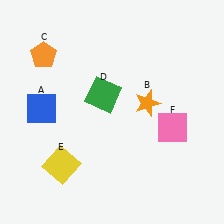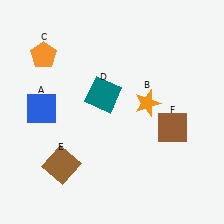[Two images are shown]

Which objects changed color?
D changed from green to teal. E changed from yellow to brown. F changed from pink to brown.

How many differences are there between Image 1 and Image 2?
There are 3 differences between the two images.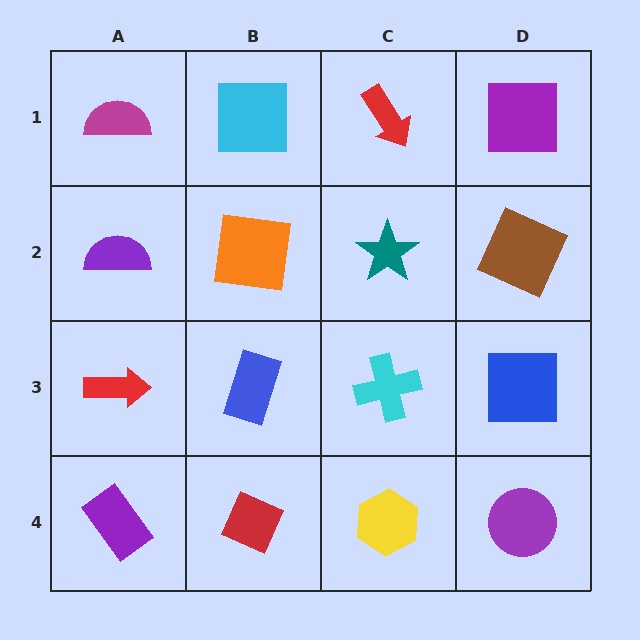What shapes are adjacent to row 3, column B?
An orange square (row 2, column B), a red diamond (row 4, column B), a red arrow (row 3, column A), a cyan cross (row 3, column C).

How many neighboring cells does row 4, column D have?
2.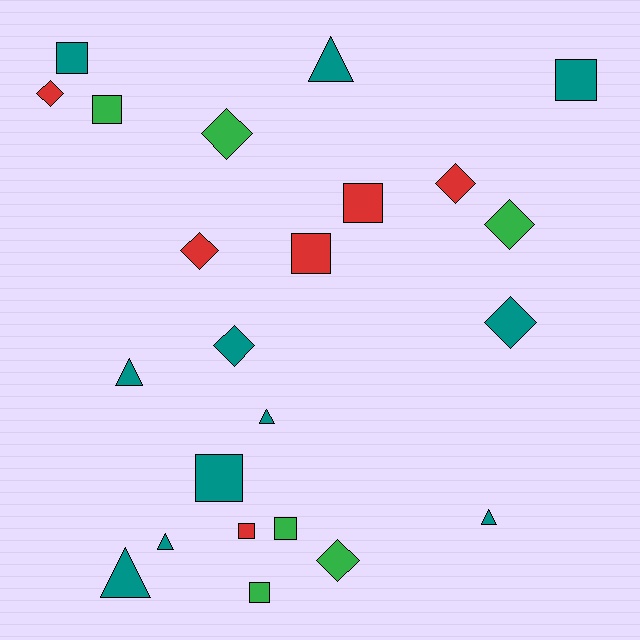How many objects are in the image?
There are 23 objects.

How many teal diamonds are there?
There are 2 teal diamonds.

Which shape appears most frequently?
Square, with 9 objects.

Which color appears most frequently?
Teal, with 11 objects.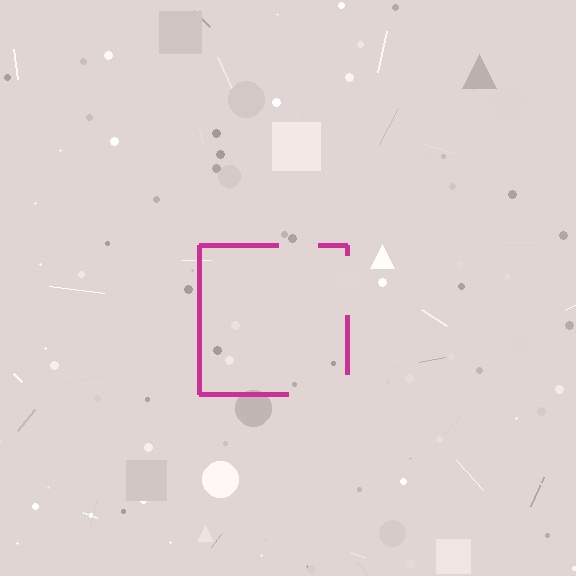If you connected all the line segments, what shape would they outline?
They would outline a square.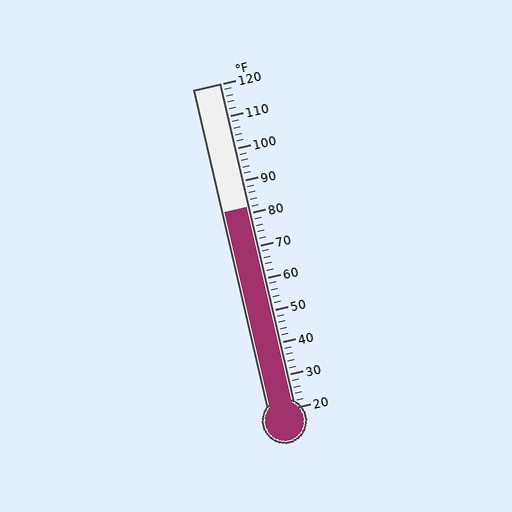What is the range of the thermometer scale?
The thermometer scale ranges from 20°F to 120°F.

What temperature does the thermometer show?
The thermometer shows approximately 82°F.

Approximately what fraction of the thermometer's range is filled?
The thermometer is filled to approximately 60% of its range.